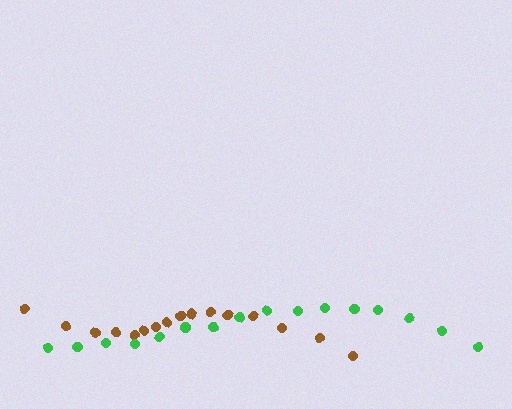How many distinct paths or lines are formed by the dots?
There are 2 distinct paths.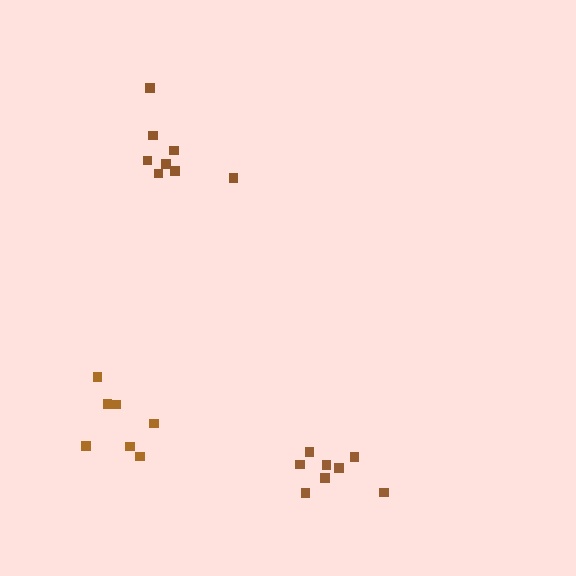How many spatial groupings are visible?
There are 3 spatial groupings.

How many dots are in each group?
Group 1: 8 dots, Group 2: 8 dots, Group 3: 7 dots (23 total).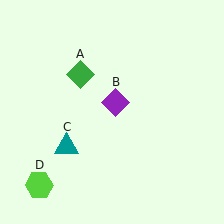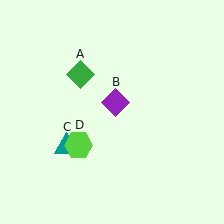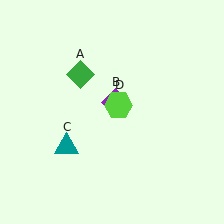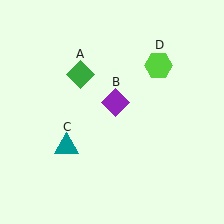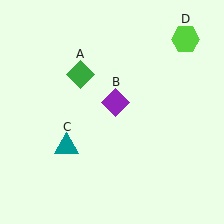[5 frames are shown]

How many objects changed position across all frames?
1 object changed position: lime hexagon (object D).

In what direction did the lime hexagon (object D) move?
The lime hexagon (object D) moved up and to the right.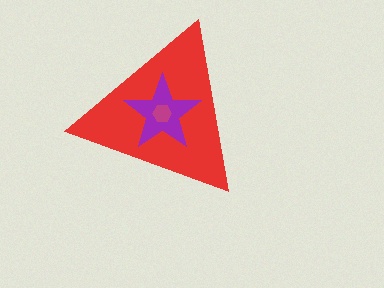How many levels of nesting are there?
3.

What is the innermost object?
The magenta hexagon.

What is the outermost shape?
The red triangle.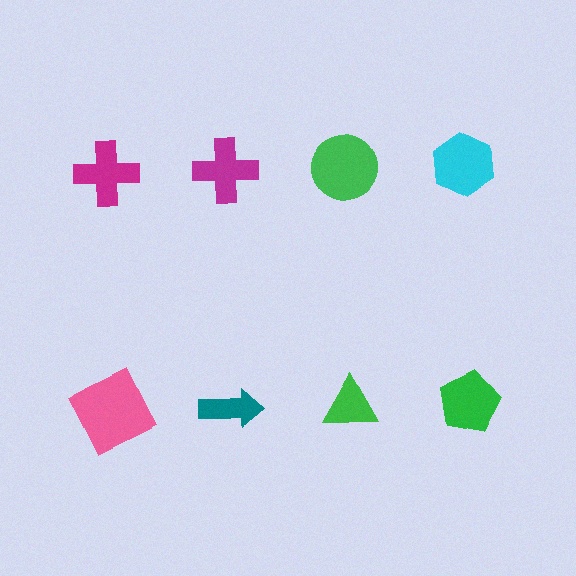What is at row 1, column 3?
A green circle.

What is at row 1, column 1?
A magenta cross.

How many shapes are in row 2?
4 shapes.